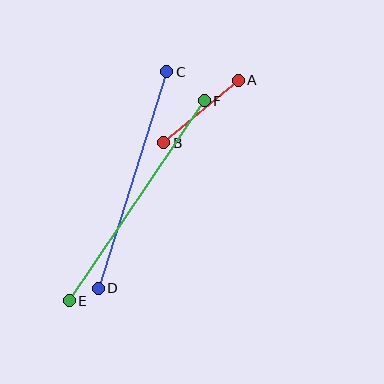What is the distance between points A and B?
The distance is approximately 97 pixels.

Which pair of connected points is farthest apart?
Points E and F are farthest apart.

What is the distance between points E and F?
The distance is approximately 241 pixels.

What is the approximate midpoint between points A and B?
The midpoint is at approximately (201, 111) pixels.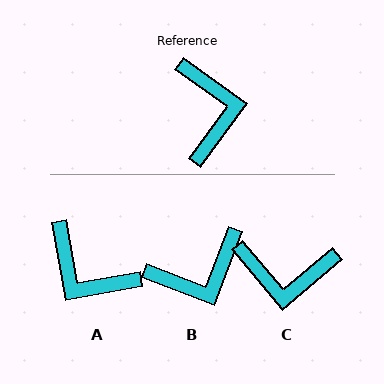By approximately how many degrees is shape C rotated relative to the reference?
Approximately 104 degrees clockwise.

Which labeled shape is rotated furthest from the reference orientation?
A, about 134 degrees away.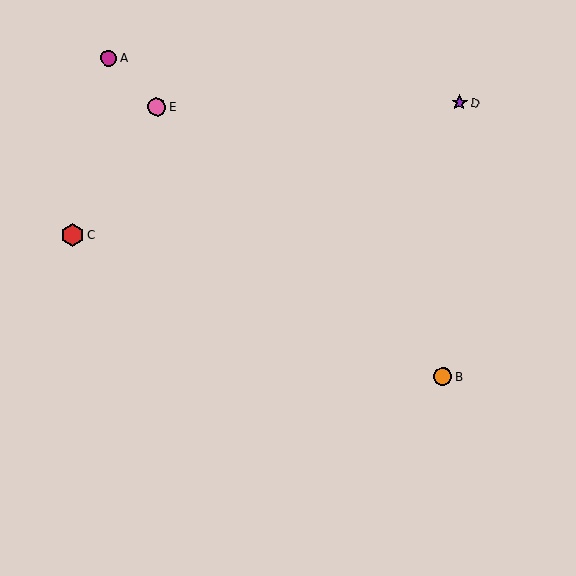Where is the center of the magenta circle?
The center of the magenta circle is at (109, 58).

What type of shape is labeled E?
Shape E is a pink circle.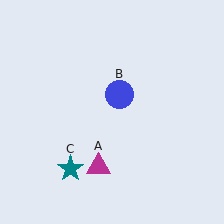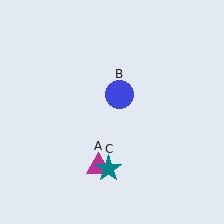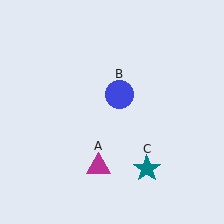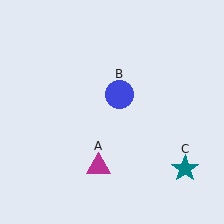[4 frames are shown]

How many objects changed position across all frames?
1 object changed position: teal star (object C).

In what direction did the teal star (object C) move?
The teal star (object C) moved right.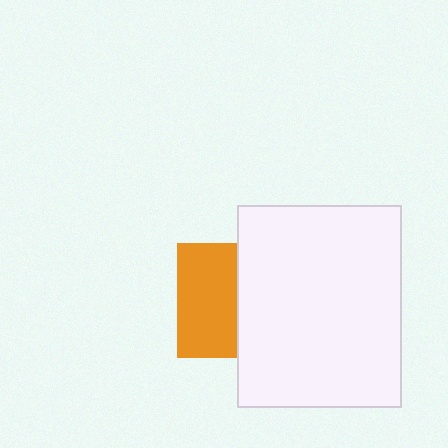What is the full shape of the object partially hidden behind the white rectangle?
The partially hidden object is an orange square.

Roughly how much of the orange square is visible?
About half of it is visible (roughly 52%).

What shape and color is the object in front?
The object in front is a white rectangle.